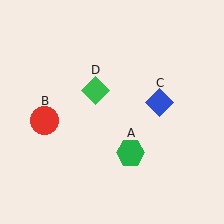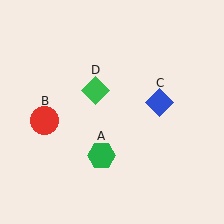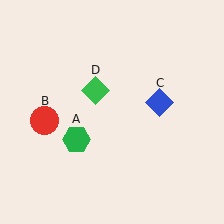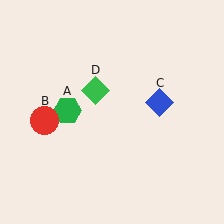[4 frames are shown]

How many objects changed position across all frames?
1 object changed position: green hexagon (object A).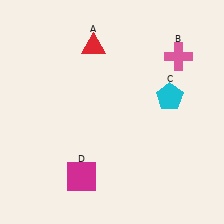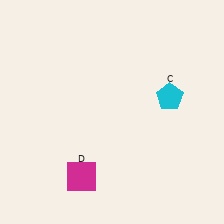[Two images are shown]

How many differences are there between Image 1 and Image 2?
There are 2 differences between the two images.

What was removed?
The pink cross (B), the red triangle (A) were removed in Image 2.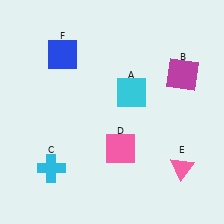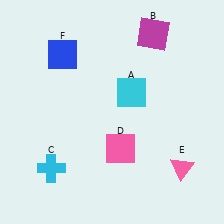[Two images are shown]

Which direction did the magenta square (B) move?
The magenta square (B) moved up.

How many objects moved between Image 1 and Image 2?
1 object moved between the two images.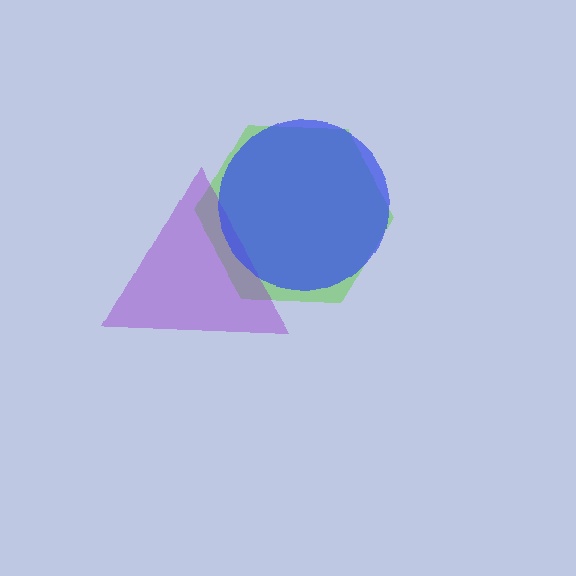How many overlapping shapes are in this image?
There are 3 overlapping shapes in the image.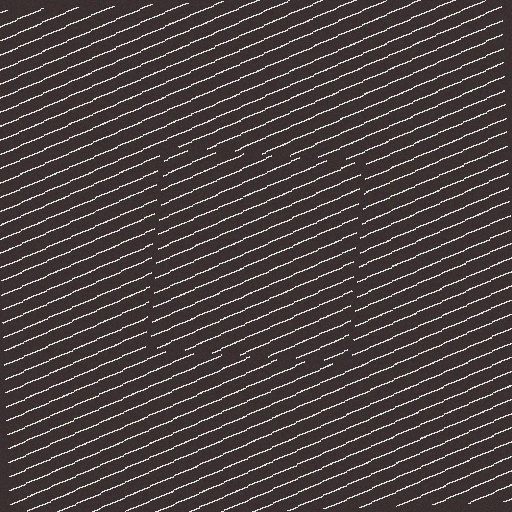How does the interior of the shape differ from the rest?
The interior of the shape contains the same grating, shifted by half a period — the contour is defined by the phase discontinuity where line-ends from the inner and outer gratings abut.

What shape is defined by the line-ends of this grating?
An illusory square. The interior of the shape contains the same grating, shifted by half a period — the contour is defined by the phase discontinuity where line-ends from the inner and outer gratings abut.